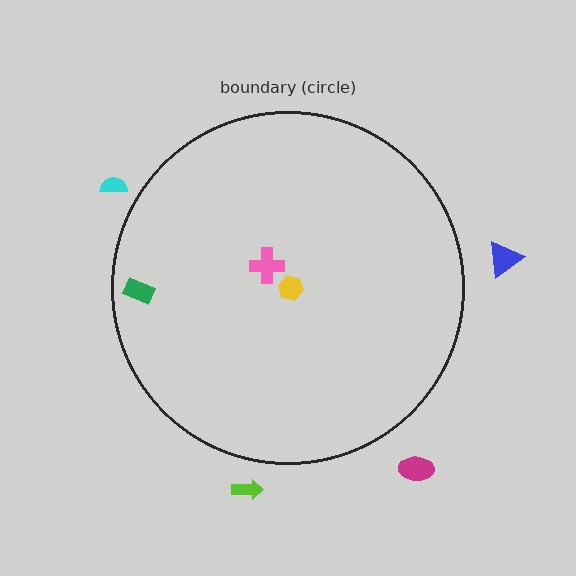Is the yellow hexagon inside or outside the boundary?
Inside.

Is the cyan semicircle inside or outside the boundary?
Outside.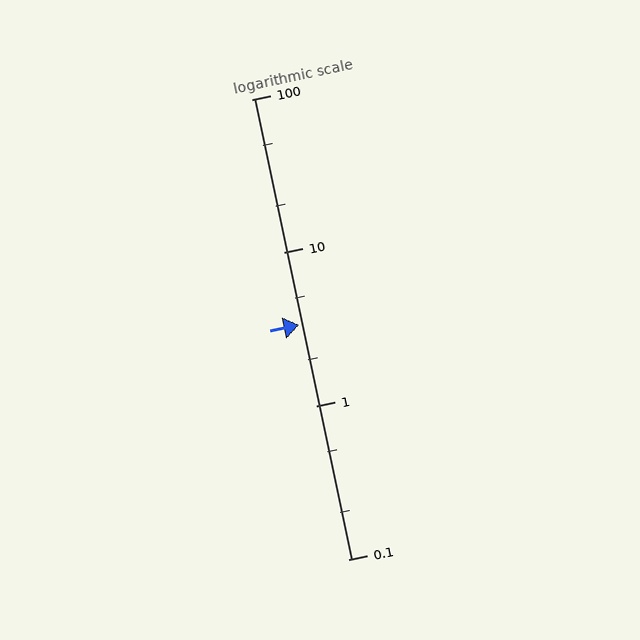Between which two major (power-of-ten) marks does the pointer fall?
The pointer is between 1 and 10.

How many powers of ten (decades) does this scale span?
The scale spans 3 decades, from 0.1 to 100.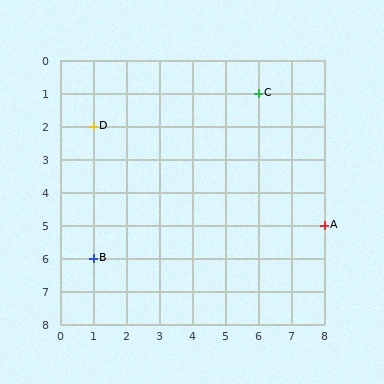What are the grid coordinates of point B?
Point B is at grid coordinates (1, 6).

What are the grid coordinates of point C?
Point C is at grid coordinates (6, 1).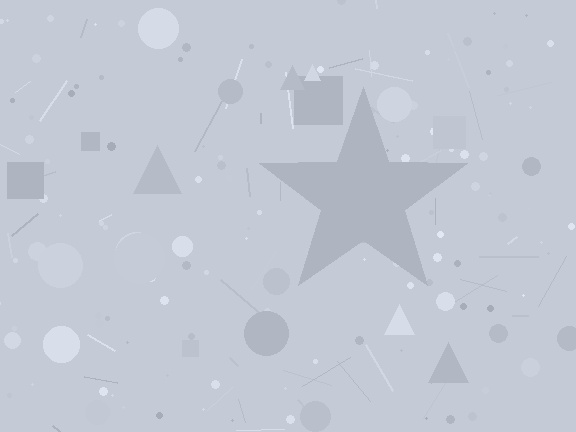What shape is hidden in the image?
A star is hidden in the image.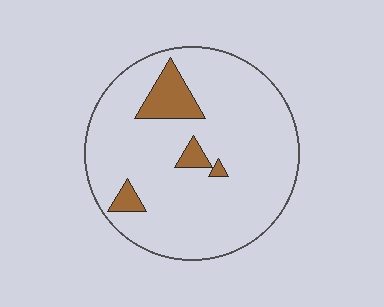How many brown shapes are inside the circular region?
4.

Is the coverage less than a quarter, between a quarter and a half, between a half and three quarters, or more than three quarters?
Less than a quarter.